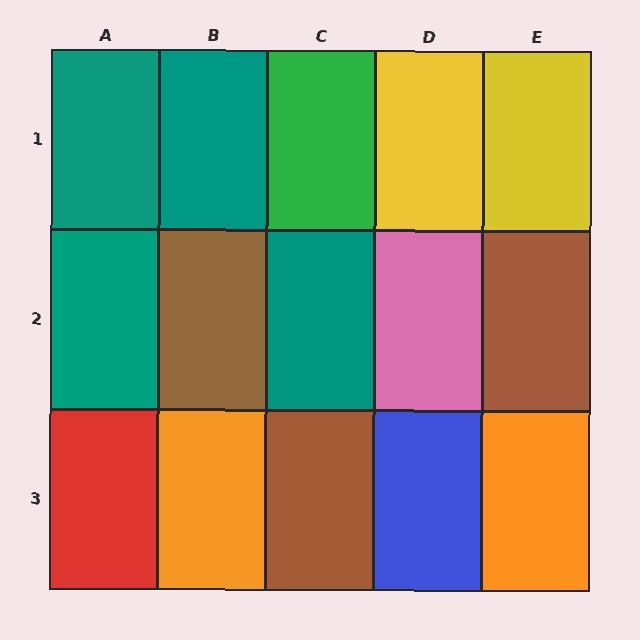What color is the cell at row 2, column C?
Teal.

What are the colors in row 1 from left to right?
Teal, teal, green, yellow, yellow.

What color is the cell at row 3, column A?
Red.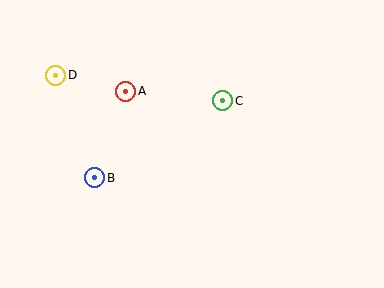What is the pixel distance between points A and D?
The distance between A and D is 72 pixels.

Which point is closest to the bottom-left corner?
Point B is closest to the bottom-left corner.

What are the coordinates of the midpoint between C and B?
The midpoint between C and B is at (159, 139).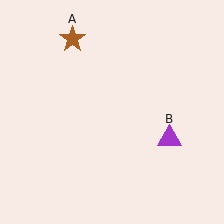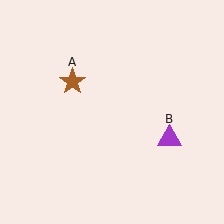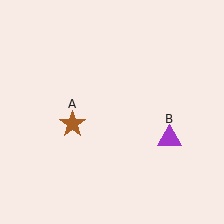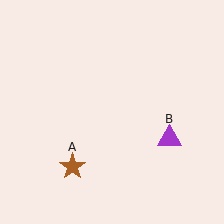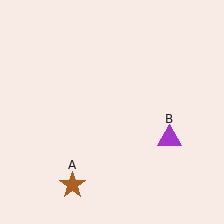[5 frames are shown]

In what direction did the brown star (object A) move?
The brown star (object A) moved down.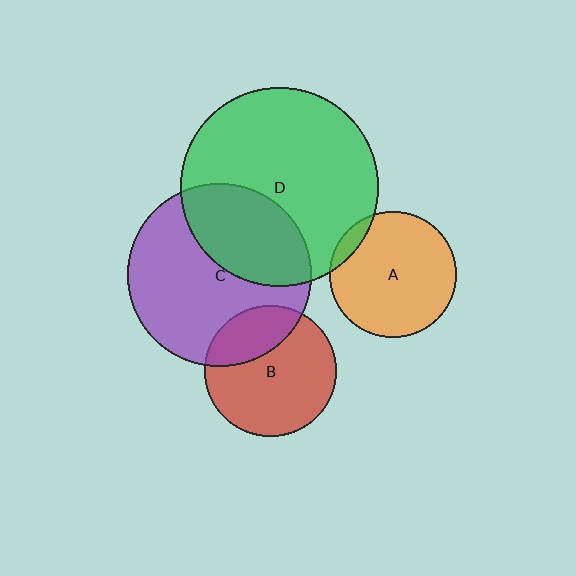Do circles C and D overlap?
Yes.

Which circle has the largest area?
Circle D (green).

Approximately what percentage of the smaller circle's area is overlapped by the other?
Approximately 35%.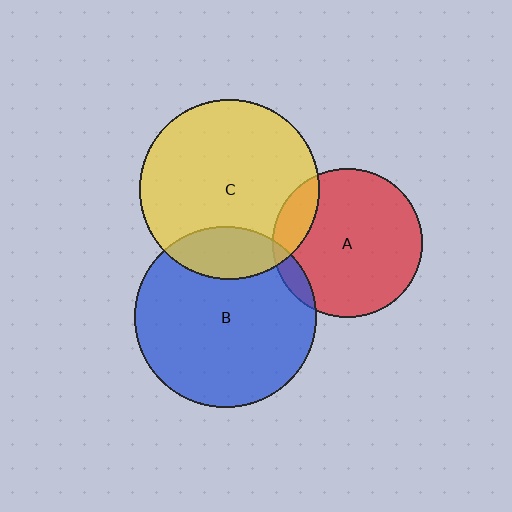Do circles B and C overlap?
Yes.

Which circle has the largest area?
Circle B (blue).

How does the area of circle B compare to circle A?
Approximately 1.5 times.